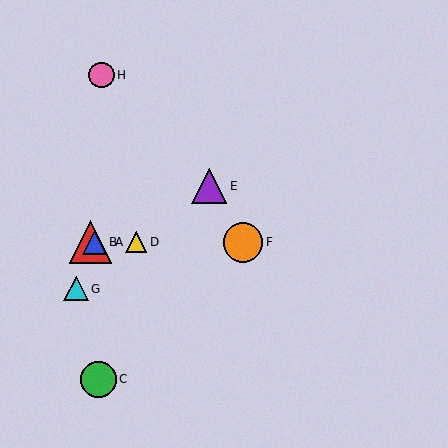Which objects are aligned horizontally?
Objects A, B, D, F are aligned horizontally.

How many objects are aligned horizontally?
4 objects (A, B, D, F) are aligned horizontally.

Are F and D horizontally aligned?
Yes, both are at y≈242.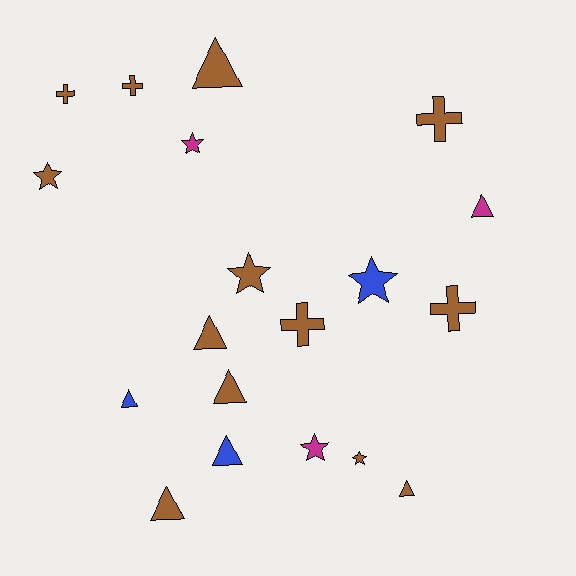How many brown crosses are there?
There are 5 brown crosses.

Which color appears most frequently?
Brown, with 13 objects.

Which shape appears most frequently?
Triangle, with 8 objects.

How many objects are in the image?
There are 19 objects.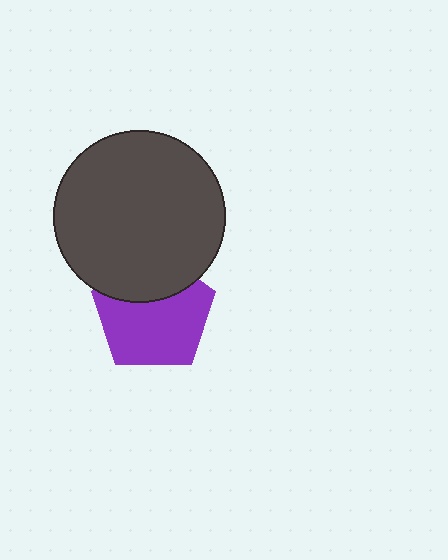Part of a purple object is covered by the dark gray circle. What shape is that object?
It is a pentagon.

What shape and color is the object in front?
The object in front is a dark gray circle.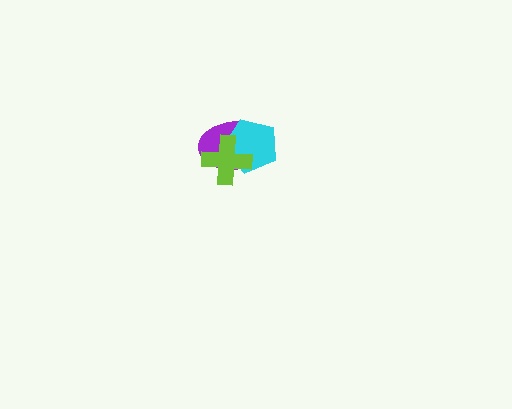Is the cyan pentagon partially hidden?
Yes, it is partially covered by another shape.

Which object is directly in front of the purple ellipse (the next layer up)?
The cyan pentagon is directly in front of the purple ellipse.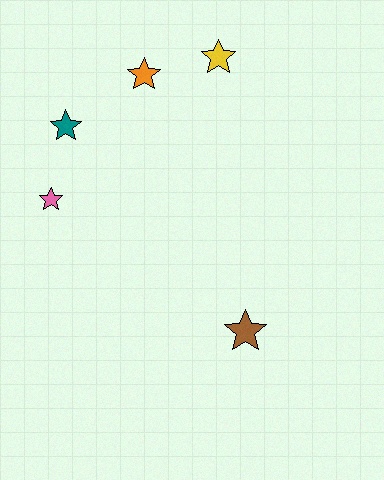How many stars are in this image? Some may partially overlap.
There are 5 stars.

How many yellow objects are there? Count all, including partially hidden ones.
There is 1 yellow object.